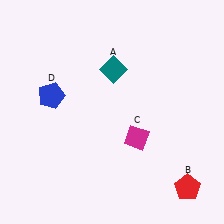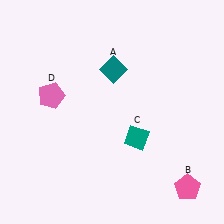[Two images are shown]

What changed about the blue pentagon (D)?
In Image 1, D is blue. In Image 2, it changed to pink.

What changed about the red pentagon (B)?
In Image 1, B is red. In Image 2, it changed to pink.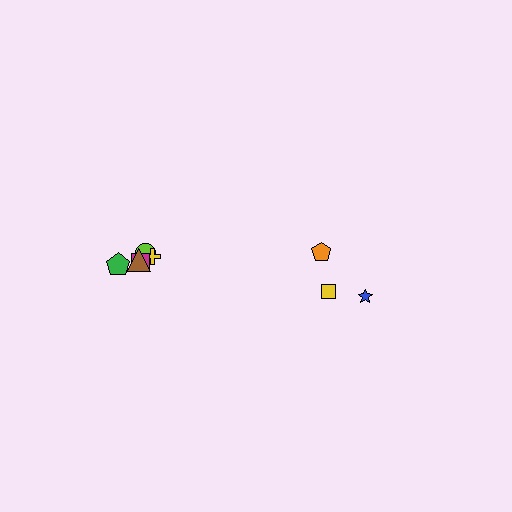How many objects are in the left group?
There are 5 objects.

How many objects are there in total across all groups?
There are 8 objects.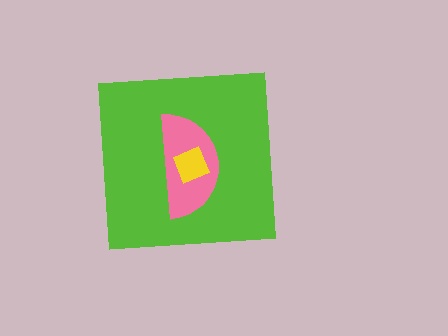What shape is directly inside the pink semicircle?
The yellow square.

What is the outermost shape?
The lime square.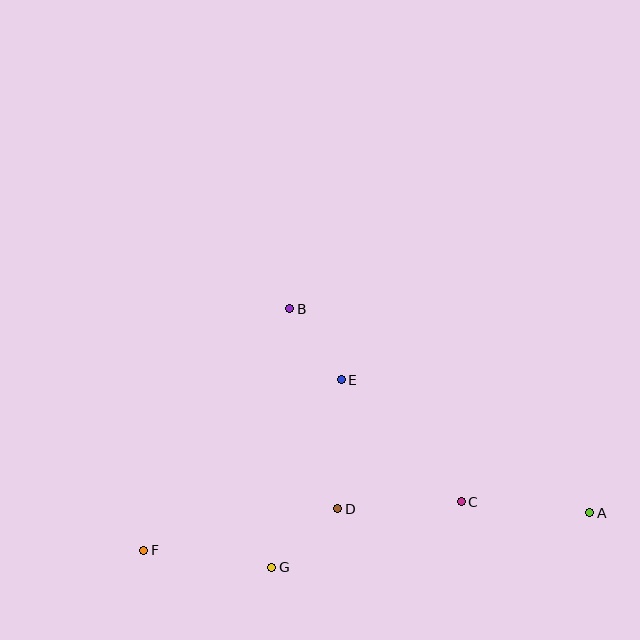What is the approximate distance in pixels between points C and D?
The distance between C and D is approximately 124 pixels.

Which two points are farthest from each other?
Points A and F are farthest from each other.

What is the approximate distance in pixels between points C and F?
The distance between C and F is approximately 321 pixels.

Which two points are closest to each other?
Points B and E are closest to each other.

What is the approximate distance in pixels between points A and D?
The distance between A and D is approximately 252 pixels.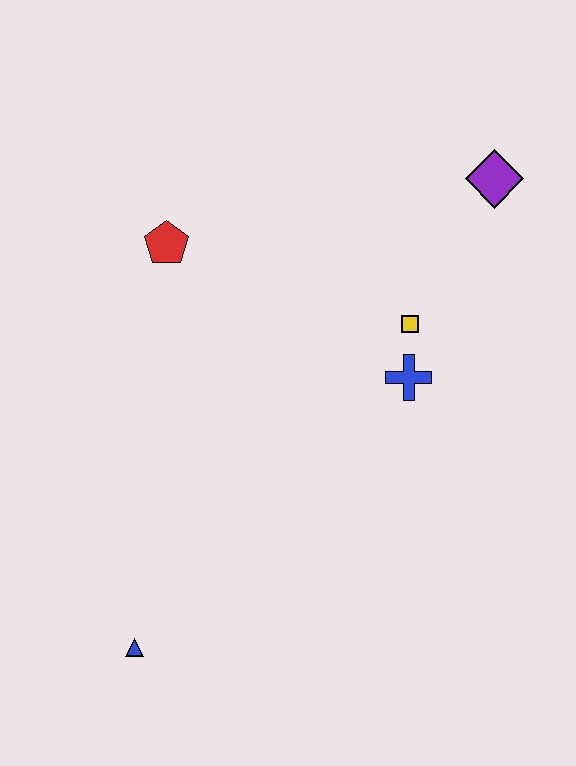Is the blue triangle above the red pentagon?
No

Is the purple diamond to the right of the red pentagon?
Yes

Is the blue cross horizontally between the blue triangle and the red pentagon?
No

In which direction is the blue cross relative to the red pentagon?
The blue cross is to the right of the red pentagon.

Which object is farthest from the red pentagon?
The blue triangle is farthest from the red pentagon.